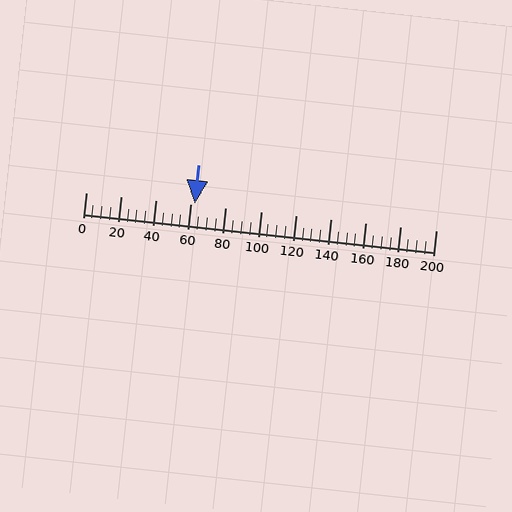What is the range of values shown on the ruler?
The ruler shows values from 0 to 200.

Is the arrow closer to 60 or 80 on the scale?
The arrow is closer to 60.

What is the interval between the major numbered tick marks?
The major tick marks are spaced 20 units apart.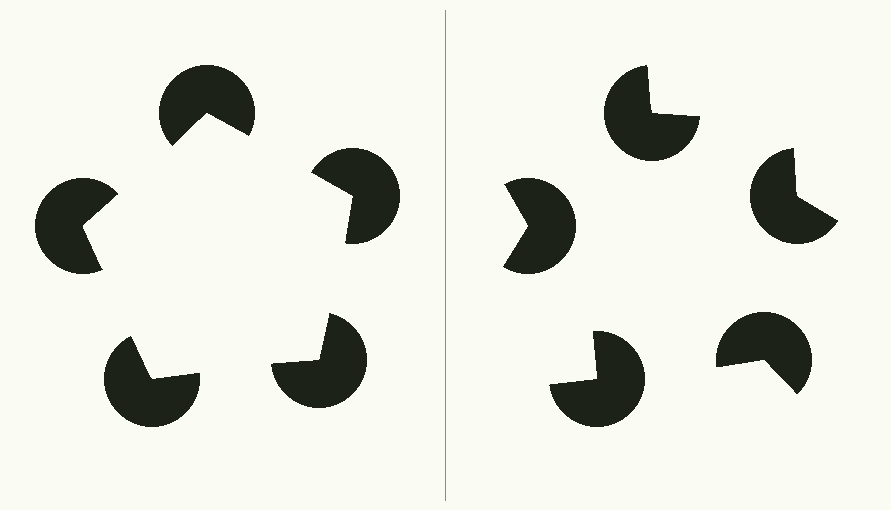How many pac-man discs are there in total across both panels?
10 — 5 on each side.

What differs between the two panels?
The pac-man discs are positioned identically on both sides; only the wedge orientations differ. On the left they align to a pentagon; on the right they are misaligned.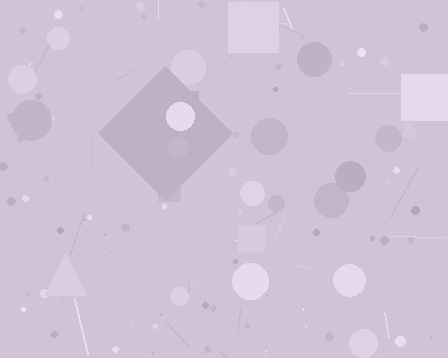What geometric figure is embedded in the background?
A diamond is embedded in the background.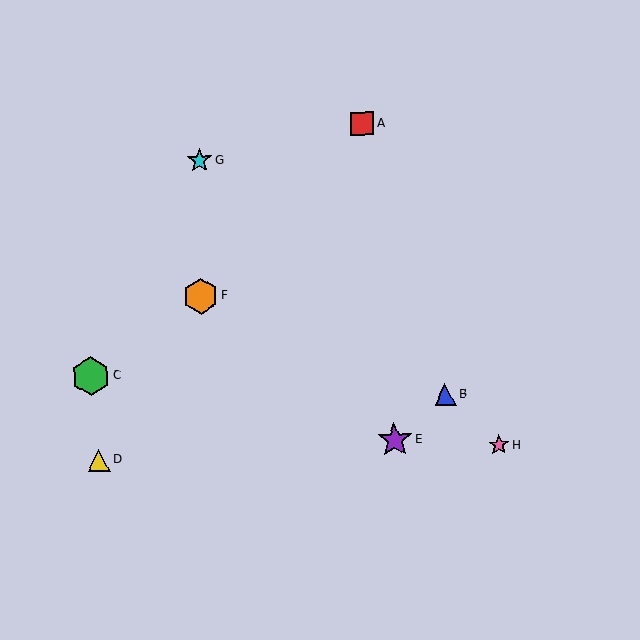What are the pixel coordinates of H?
Object H is at (499, 445).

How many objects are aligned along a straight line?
3 objects (B, G, H) are aligned along a straight line.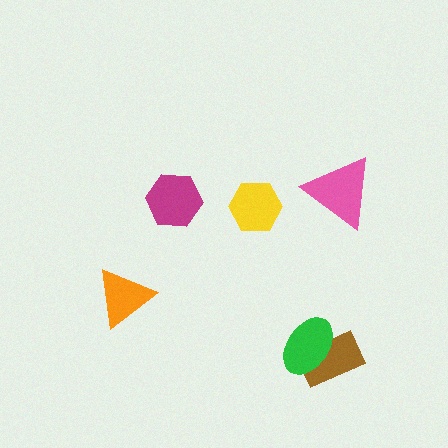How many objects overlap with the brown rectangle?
1 object overlaps with the brown rectangle.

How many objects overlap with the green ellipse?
1 object overlaps with the green ellipse.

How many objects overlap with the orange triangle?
0 objects overlap with the orange triangle.